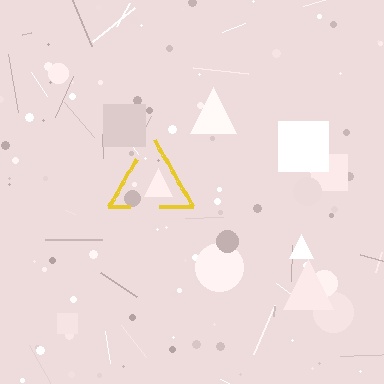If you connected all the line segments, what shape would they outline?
They would outline a triangle.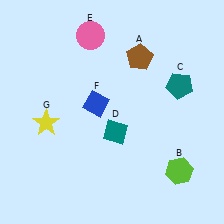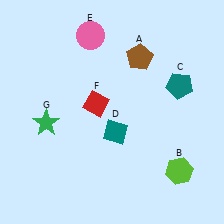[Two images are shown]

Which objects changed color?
F changed from blue to red. G changed from yellow to green.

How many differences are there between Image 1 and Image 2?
There are 2 differences between the two images.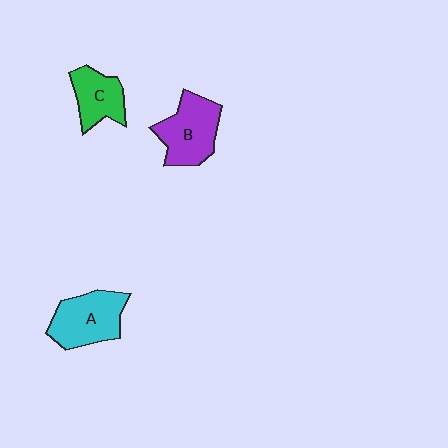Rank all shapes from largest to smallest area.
From largest to smallest: A (cyan), B (purple), C (green).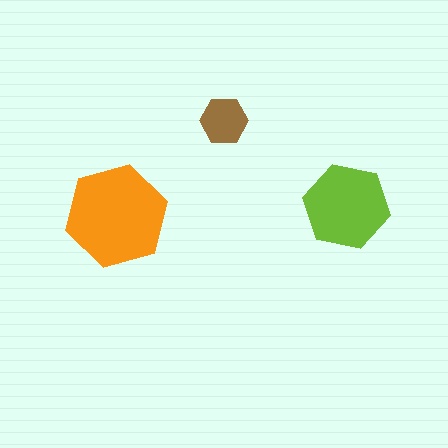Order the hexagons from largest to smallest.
the orange one, the lime one, the brown one.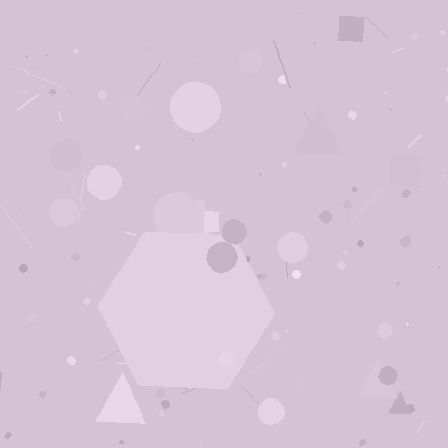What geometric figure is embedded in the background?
A hexagon is embedded in the background.